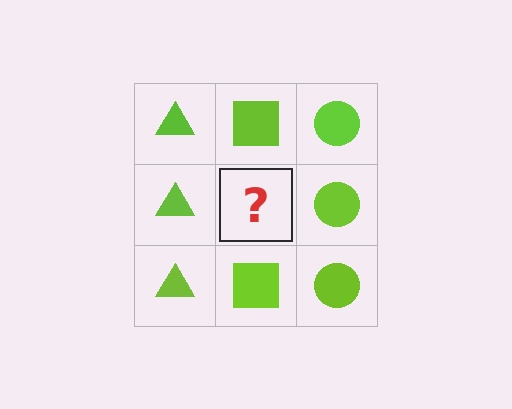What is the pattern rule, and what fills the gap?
The rule is that each column has a consistent shape. The gap should be filled with a lime square.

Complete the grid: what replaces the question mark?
The question mark should be replaced with a lime square.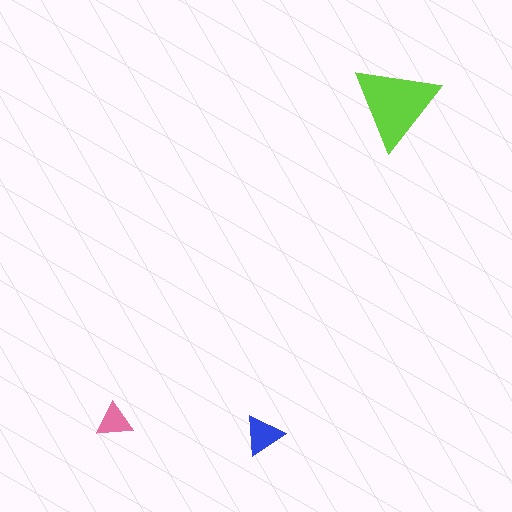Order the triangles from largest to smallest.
the lime one, the blue one, the pink one.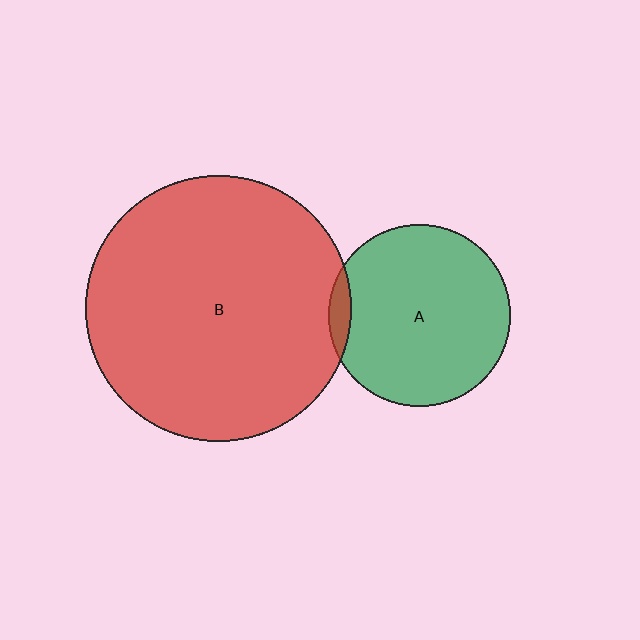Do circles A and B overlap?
Yes.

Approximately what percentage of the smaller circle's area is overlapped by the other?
Approximately 5%.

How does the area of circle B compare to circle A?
Approximately 2.2 times.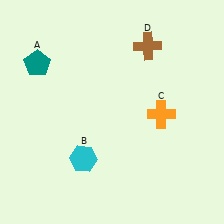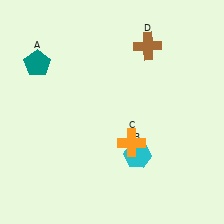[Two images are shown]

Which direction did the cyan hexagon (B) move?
The cyan hexagon (B) moved right.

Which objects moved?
The objects that moved are: the cyan hexagon (B), the orange cross (C).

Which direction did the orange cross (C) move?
The orange cross (C) moved left.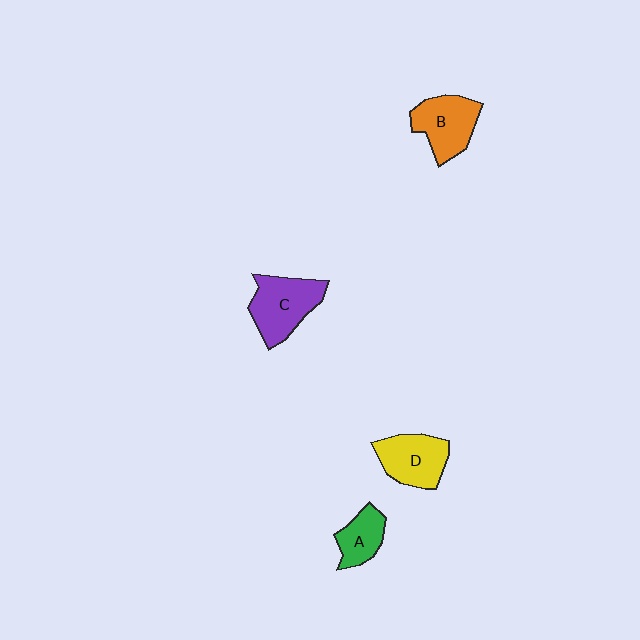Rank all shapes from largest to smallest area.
From largest to smallest: C (purple), B (orange), D (yellow), A (green).